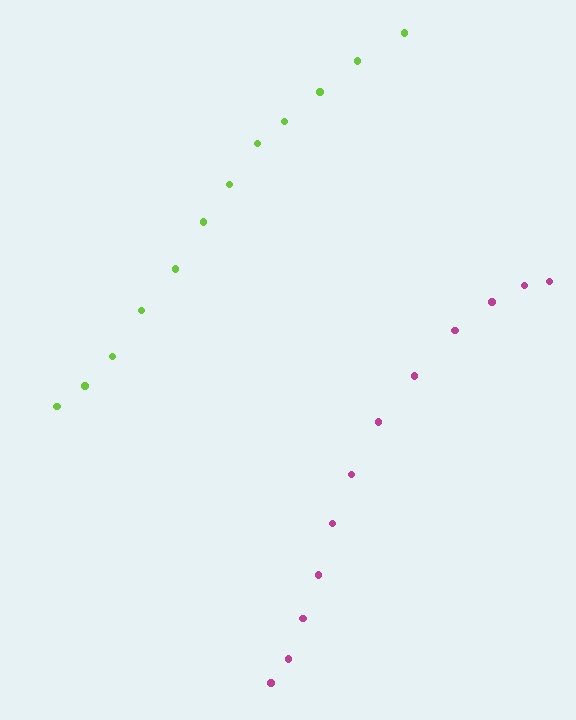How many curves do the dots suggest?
There are 2 distinct paths.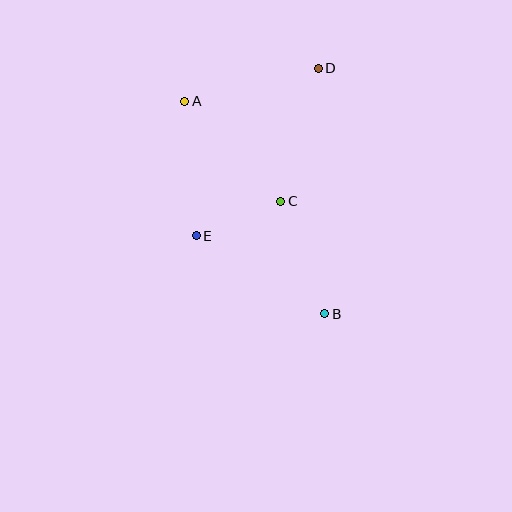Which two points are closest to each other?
Points C and E are closest to each other.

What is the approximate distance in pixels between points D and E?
The distance between D and E is approximately 207 pixels.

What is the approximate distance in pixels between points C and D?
The distance between C and D is approximately 138 pixels.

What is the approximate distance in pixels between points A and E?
The distance between A and E is approximately 135 pixels.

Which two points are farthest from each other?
Points A and B are farthest from each other.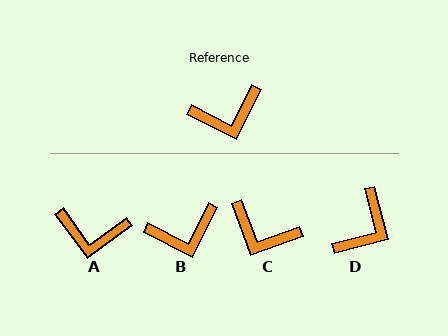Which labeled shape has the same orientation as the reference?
B.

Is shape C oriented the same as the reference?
No, it is off by about 44 degrees.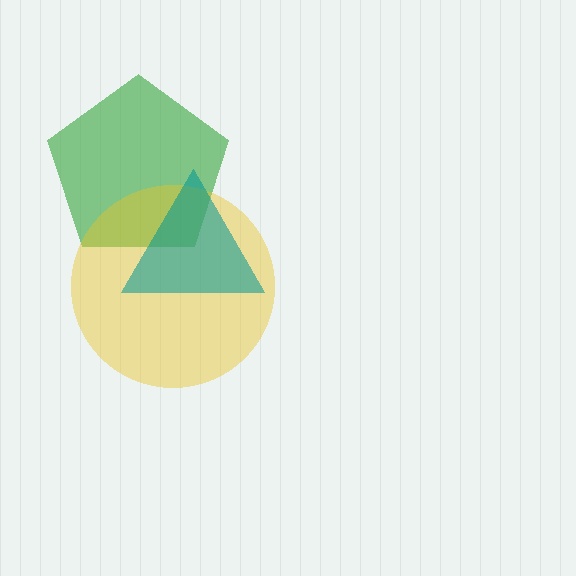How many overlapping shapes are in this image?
There are 3 overlapping shapes in the image.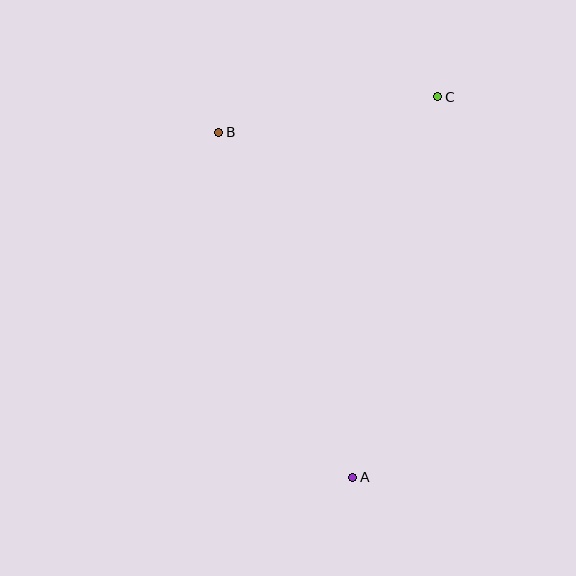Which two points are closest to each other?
Points B and C are closest to each other.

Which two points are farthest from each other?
Points A and C are farthest from each other.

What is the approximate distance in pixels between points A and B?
The distance between A and B is approximately 370 pixels.